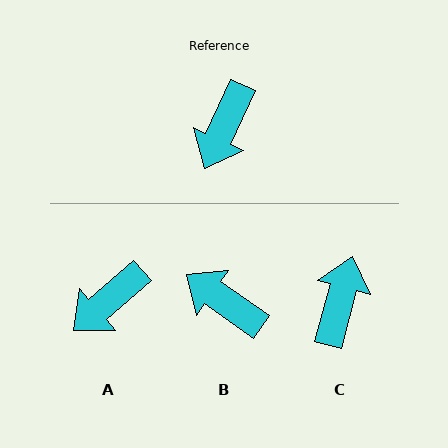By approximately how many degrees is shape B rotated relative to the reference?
Approximately 100 degrees clockwise.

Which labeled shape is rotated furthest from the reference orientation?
C, about 170 degrees away.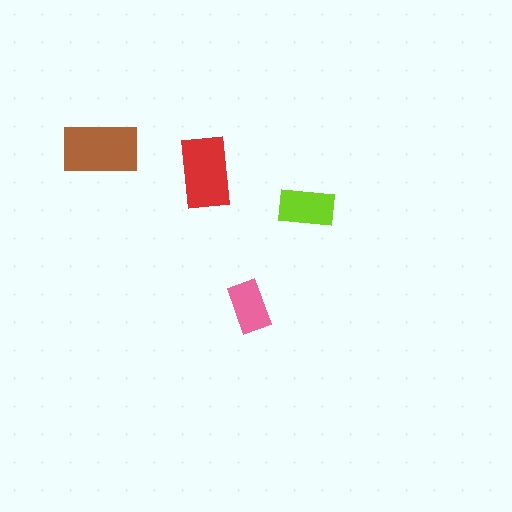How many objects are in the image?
There are 4 objects in the image.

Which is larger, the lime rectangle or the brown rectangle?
The brown one.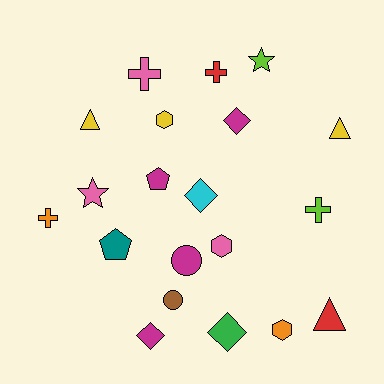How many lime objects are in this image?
There are 2 lime objects.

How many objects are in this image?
There are 20 objects.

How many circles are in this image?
There are 2 circles.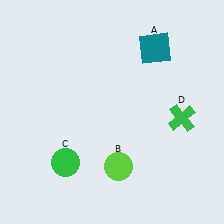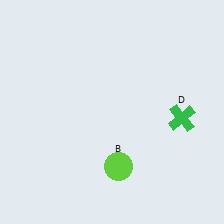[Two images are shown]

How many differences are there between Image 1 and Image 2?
There are 2 differences between the two images.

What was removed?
The green circle (C), the teal square (A) were removed in Image 2.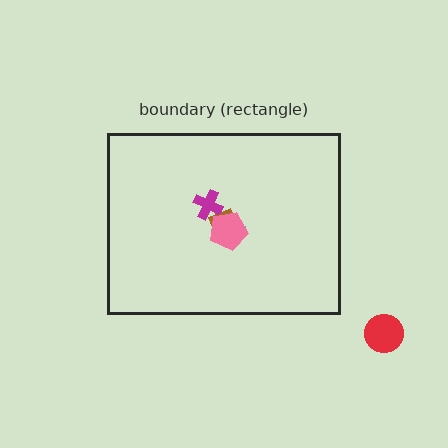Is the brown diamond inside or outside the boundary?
Inside.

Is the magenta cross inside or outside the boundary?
Inside.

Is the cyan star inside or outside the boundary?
Inside.